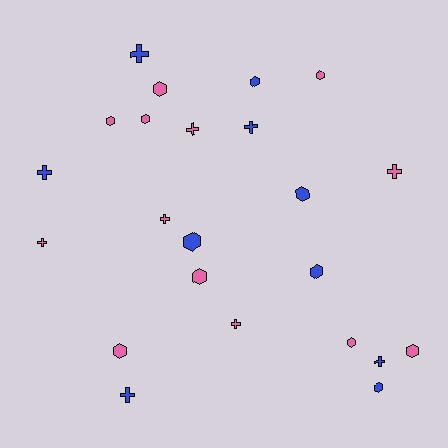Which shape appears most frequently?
Hexagon, with 13 objects.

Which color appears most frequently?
Pink, with 13 objects.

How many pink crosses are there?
There are 5 pink crosses.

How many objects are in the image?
There are 23 objects.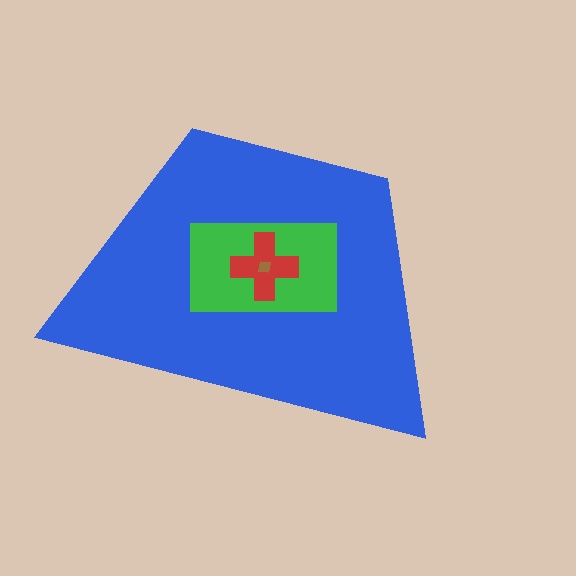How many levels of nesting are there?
4.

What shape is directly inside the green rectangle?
The red cross.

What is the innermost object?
The brown square.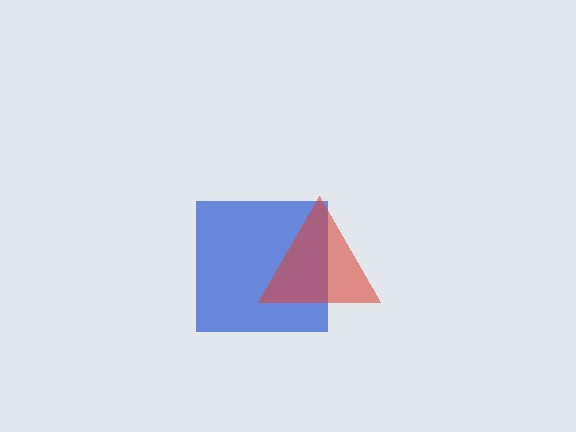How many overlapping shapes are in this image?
There are 2 overlapping shapes in the image.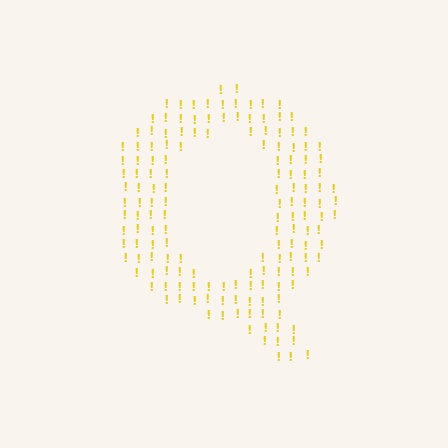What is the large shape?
The large shape is the letter Q.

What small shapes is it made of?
It is made of small exclamation marks.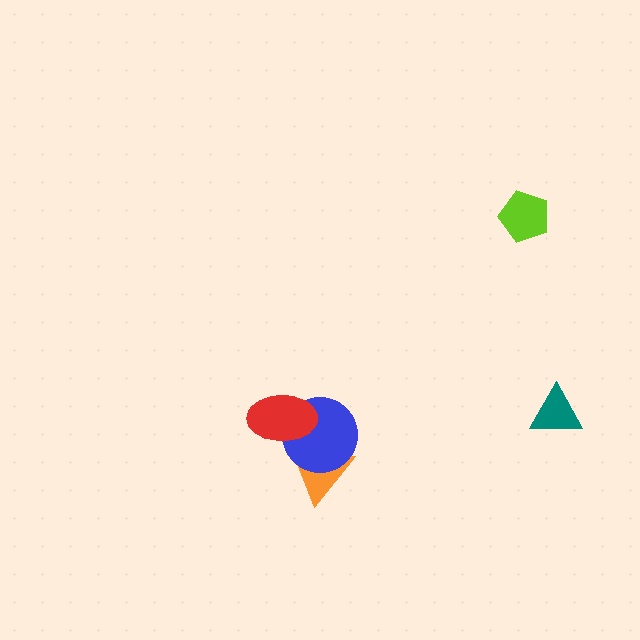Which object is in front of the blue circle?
The red ellipse is in front of the blue circle.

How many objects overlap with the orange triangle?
2 objects overlap with the orange triangle.